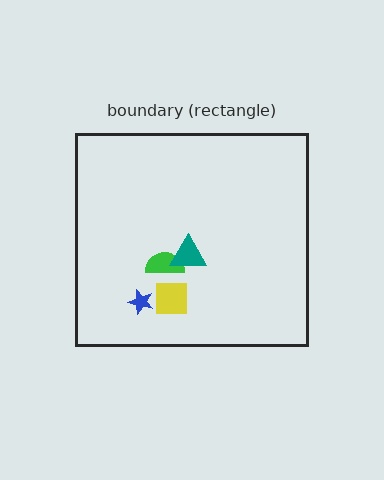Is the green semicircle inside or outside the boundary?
Inside.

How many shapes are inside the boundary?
4 inside, 0 outside.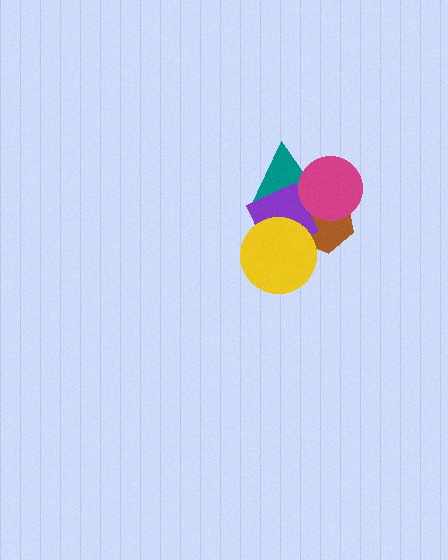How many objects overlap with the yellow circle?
3 objects overlap with the yellow circle.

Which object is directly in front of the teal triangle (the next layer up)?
The purple diamond is directly in front of the teal triangle.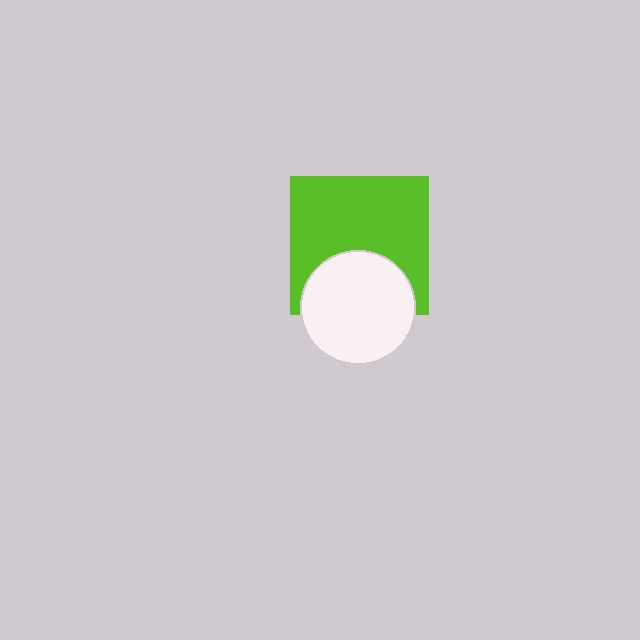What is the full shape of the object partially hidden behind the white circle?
The partially hidden object is a lime square.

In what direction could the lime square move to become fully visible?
The lime square could move up. That would shift it out from behind the white circle entirely.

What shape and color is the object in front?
The object in front is a white circle.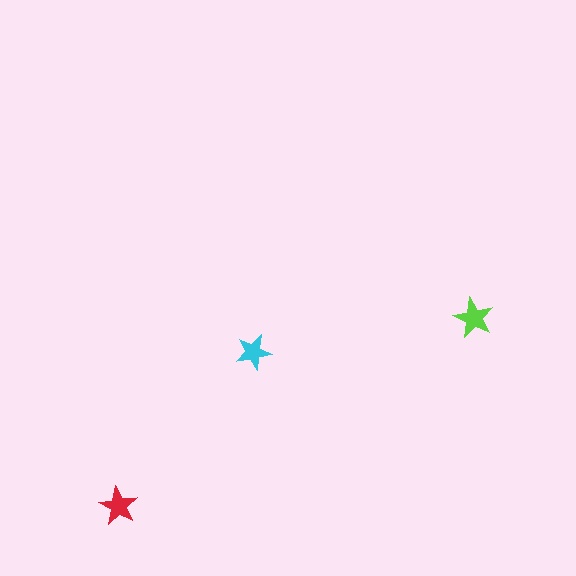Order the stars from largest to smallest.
the lime one, the red one, the cyan one.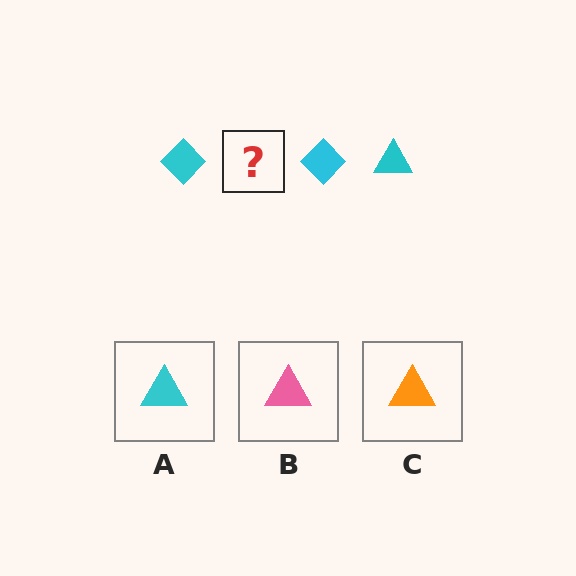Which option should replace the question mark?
Option A.